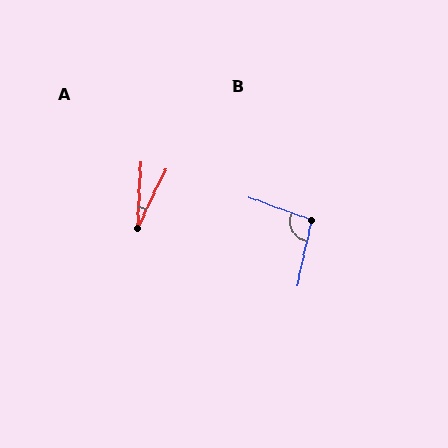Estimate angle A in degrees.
Approximately 22 degrees.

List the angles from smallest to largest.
A (22°), B (97°).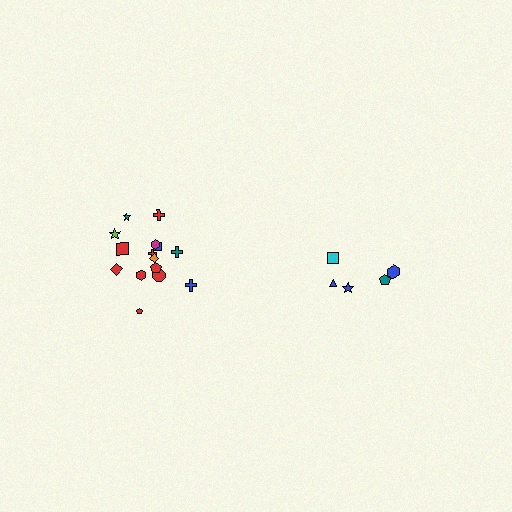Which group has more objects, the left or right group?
The left group.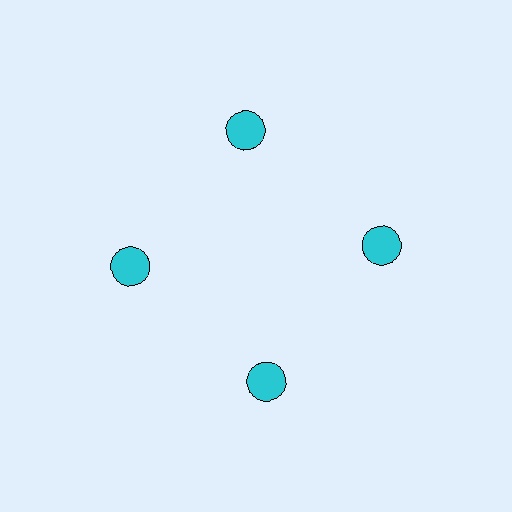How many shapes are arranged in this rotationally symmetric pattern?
There are 4 shapes, arranged in 4 groups of 1.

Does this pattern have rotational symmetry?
Yes, this pattern has 4-fold rotational symmetry. It looks the same after rotating 90 degrees around the center.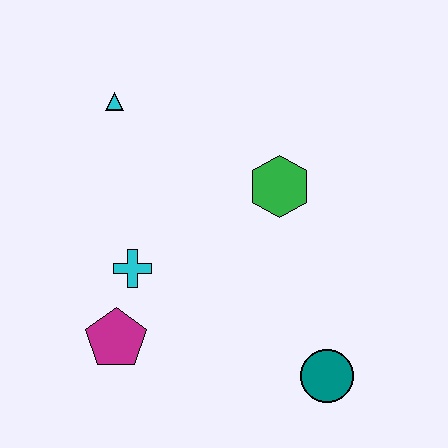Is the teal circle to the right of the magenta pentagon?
Yes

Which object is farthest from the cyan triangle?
The teal circle is farthest from the cyan triangle.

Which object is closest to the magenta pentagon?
The cyan cross is closest to the magenta pentagon.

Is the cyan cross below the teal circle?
No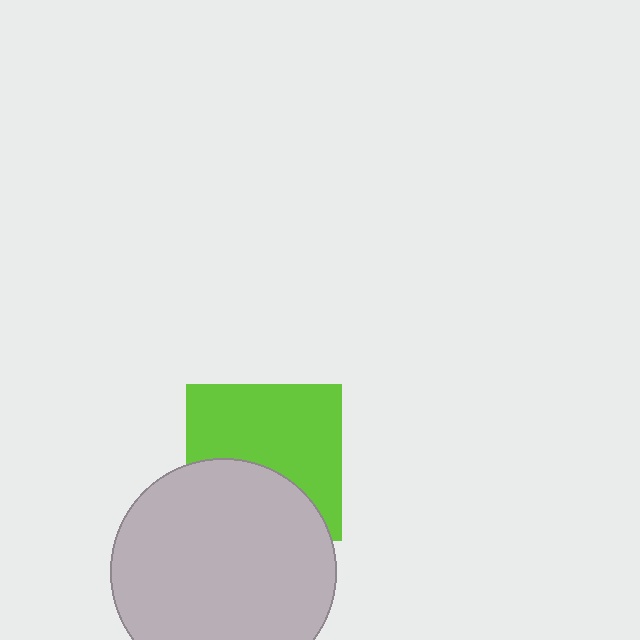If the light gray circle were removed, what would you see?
You would see the complete lime square.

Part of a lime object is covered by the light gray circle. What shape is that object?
It is a square.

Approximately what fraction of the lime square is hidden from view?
Roughly 40% of the lime square is hidden behind the light gray circle.